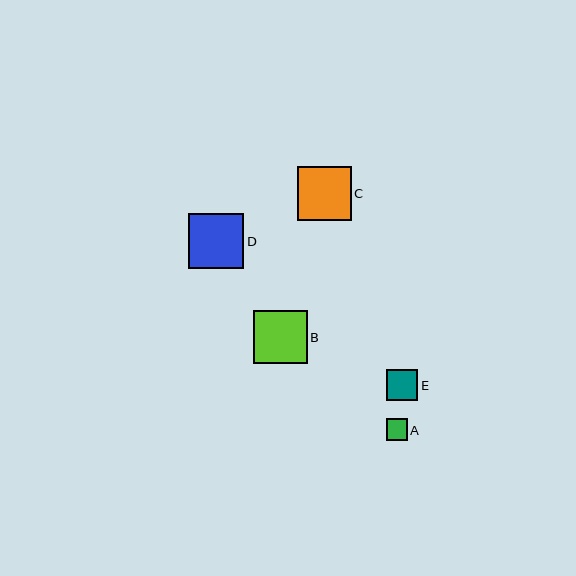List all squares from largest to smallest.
From largest to smallest: D, C, B, E, A.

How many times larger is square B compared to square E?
Square B is approximately 1.7 times the size of square E.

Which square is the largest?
Square D is the largest with a size of approximately 55 pixels.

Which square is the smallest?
Square A is the smallest with a size of approximately 21 pixels.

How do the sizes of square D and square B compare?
Square D and square B are approximately the same size.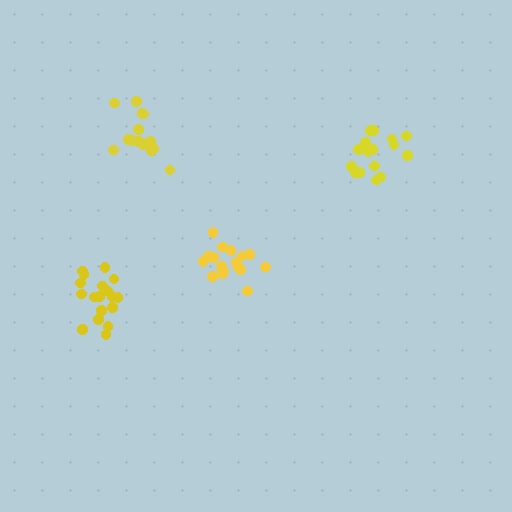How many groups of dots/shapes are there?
There are 4 groups.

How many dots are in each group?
Group 1: 15 dots, Group 2: 18 dots, Group 3: 16 dots, Group 4: 18 dots (67 total).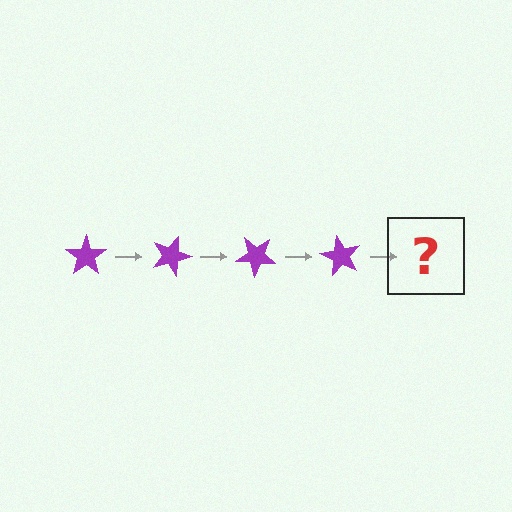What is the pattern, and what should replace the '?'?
The pattern is that the star rotates 20 degrees each step. The '?' should be a purple star rotated 80 degrees.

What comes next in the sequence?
The next element should be a purple star rotated 80 degrees.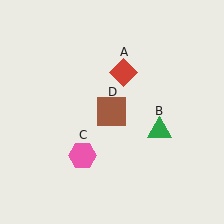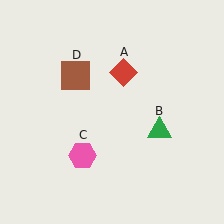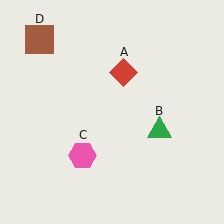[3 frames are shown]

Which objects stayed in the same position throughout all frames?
Red diamond (object A) and green triangle (object B) and pink hexagon (object C) remained stationary.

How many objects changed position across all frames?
1 object changed position: brown square (object D).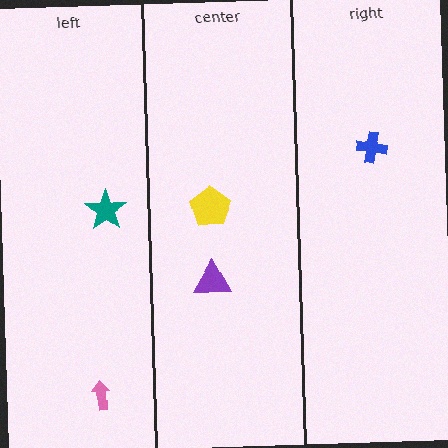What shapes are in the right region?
The blue cross.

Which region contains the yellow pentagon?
The center region.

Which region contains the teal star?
The left region.